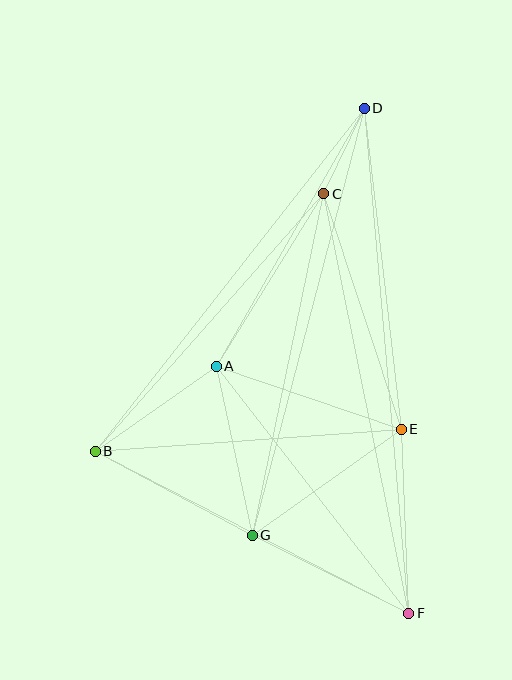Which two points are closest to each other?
Points C and D are closest to each other.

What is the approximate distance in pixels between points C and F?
The distance between C and F is approximately 428 pixels.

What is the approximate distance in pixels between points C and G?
The distance between C and G is approximately 349 pixels.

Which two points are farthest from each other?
Points D and F are farthest from each other.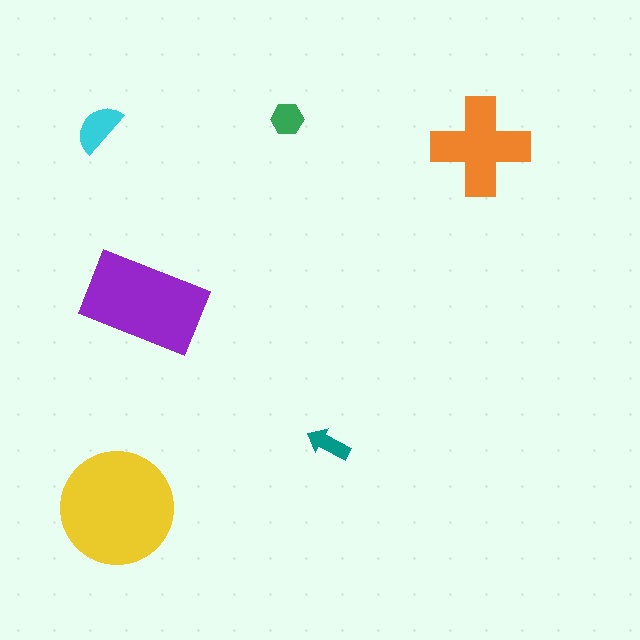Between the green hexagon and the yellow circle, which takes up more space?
The yellow circle.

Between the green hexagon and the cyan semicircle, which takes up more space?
The cyan semicircle.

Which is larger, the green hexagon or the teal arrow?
The green hexagon.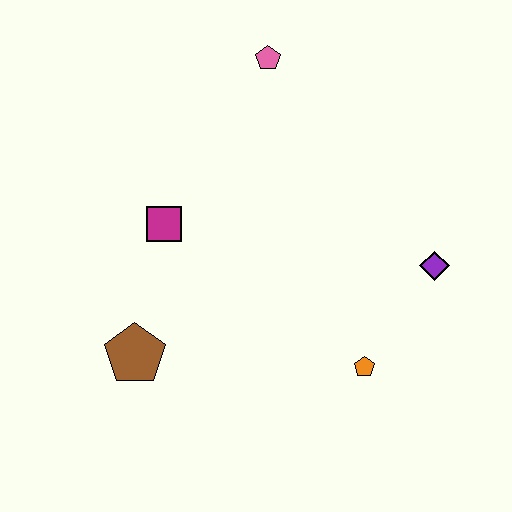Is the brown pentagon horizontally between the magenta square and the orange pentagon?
No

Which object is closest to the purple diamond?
The orange pentagon is closest to the purple diamond.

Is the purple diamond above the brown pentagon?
Yes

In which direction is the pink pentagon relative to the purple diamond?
The pink pentagon is above the purple diamond.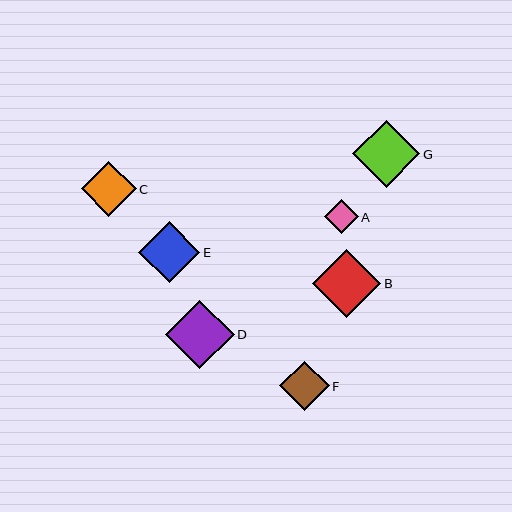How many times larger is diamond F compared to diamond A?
Diamond F is approximately 1.5 times the size of diamond A.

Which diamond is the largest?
Diamond D is the largest with a size of approximately 69 pixels.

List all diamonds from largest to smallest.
From largest to smallest: D, B, G, E, C, F, A.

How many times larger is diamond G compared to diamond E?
Diamond G is approximately 1.1 times the size of diamond E.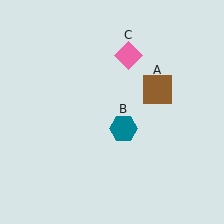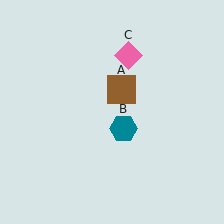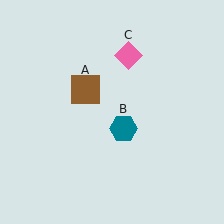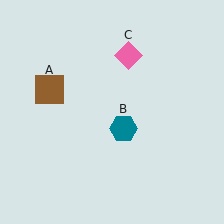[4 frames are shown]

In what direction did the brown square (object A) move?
The brown square (object A) moved left.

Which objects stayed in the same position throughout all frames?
Teal hexagon (object B) and pink diamond (object C) remained stationary.